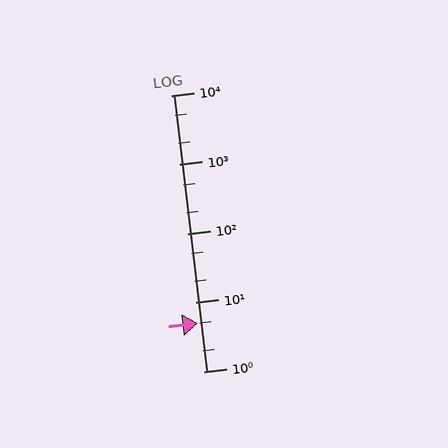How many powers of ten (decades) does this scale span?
The scale spans 4 decades, from 1 to 10000.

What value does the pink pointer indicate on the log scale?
The pointer indicates approximately 5.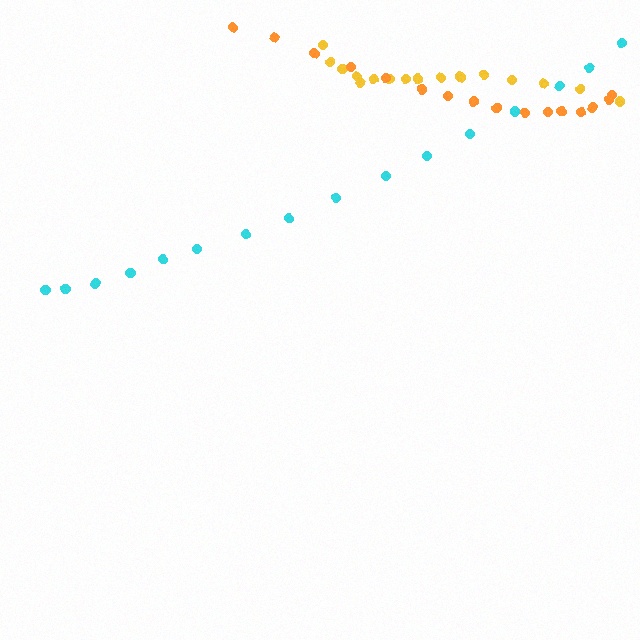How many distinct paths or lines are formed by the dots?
There are 3 distinct paths.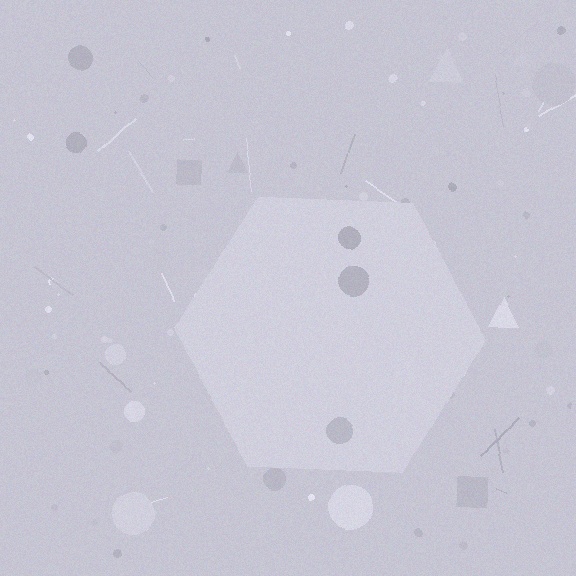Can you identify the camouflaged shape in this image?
The camouflaged shape is a hexagon.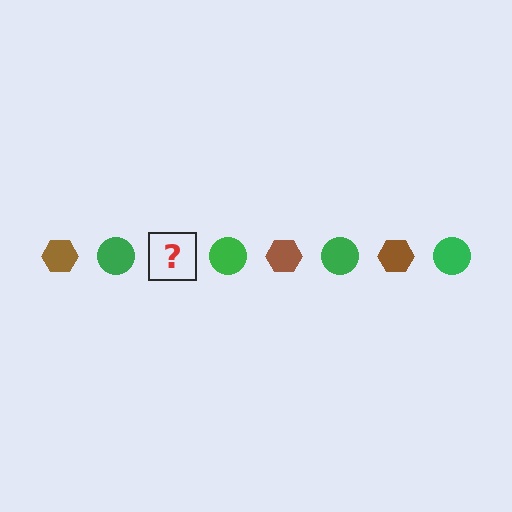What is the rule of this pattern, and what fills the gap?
The rule is that the pattern alternates between brown hexagon and green circle. The gap should be filled with a brown hexagon.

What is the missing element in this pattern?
The missing element is a brown hexagon.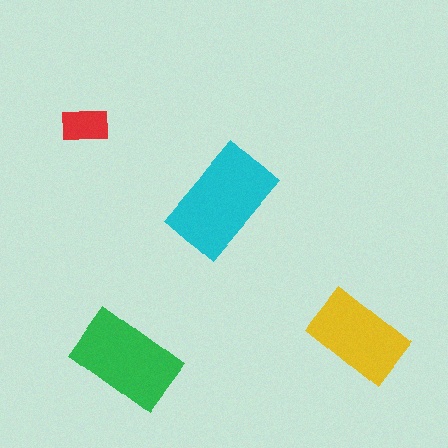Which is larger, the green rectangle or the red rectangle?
The green one.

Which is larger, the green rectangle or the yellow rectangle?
The green one.